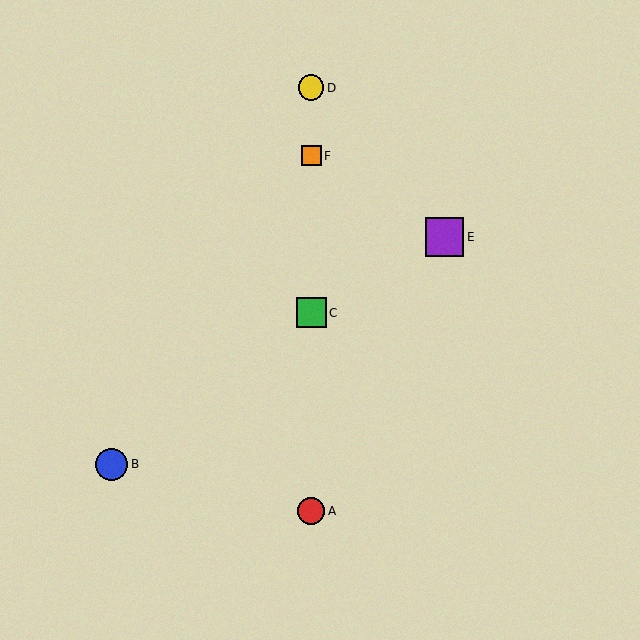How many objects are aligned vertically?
4 objects (A, C, D, F) are aligned vertically.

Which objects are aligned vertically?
Objects A, C, D, F are aligned vertically.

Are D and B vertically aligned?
No, D is at x≈311 and B is at x≈111.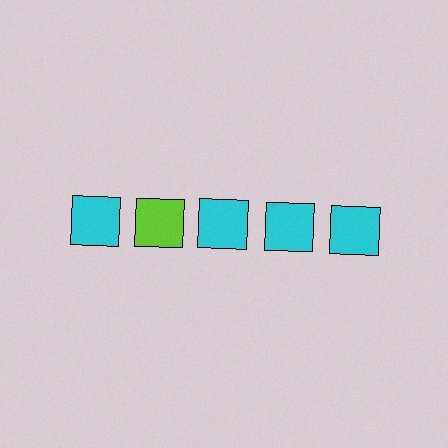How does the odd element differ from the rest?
It has a different color: lime instead of cyan.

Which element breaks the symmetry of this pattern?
The lime square in the top row, second from left column breaks the symmetry. All other shapes are cyan squares.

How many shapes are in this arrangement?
There are 5 shapes arranged in a grid pattern.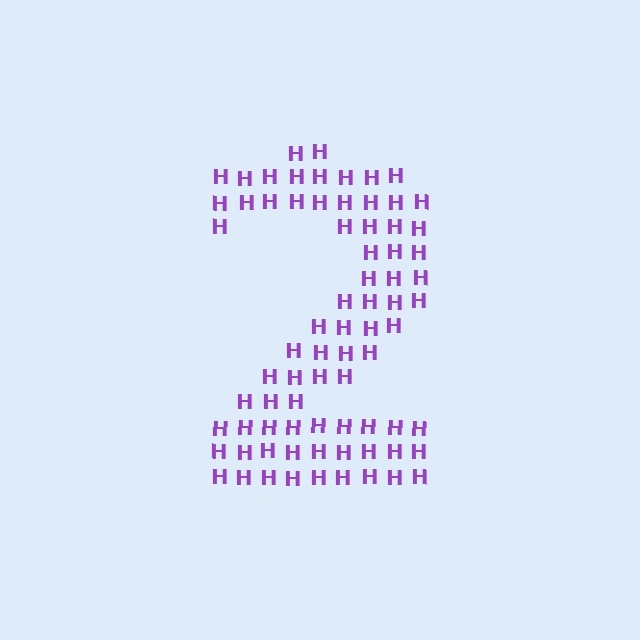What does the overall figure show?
The overall figure shows the digit 2.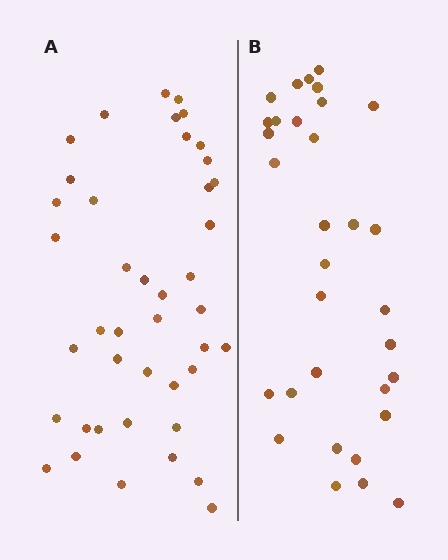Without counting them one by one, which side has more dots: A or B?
Region A (the left region) has more dots.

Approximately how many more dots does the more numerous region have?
Region A has roughly 10 or so more dots than region B.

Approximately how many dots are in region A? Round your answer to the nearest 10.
About 40 dots. (The exact count is 42, which rounds to 40.)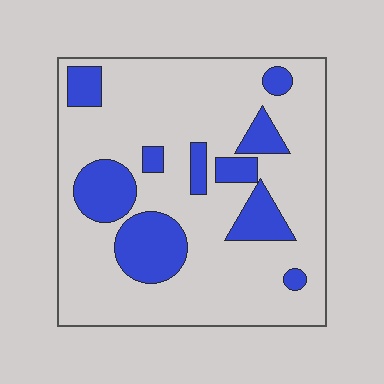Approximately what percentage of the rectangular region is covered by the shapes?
Approximately 20%.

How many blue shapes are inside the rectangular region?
10.